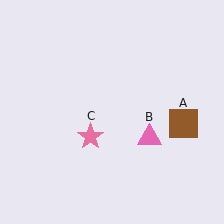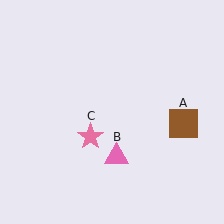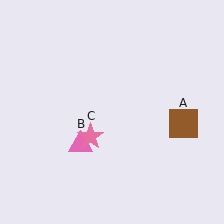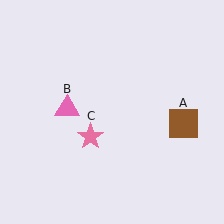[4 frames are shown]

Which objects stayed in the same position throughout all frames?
Brown square (object A) and pink star (object C) remained stationary.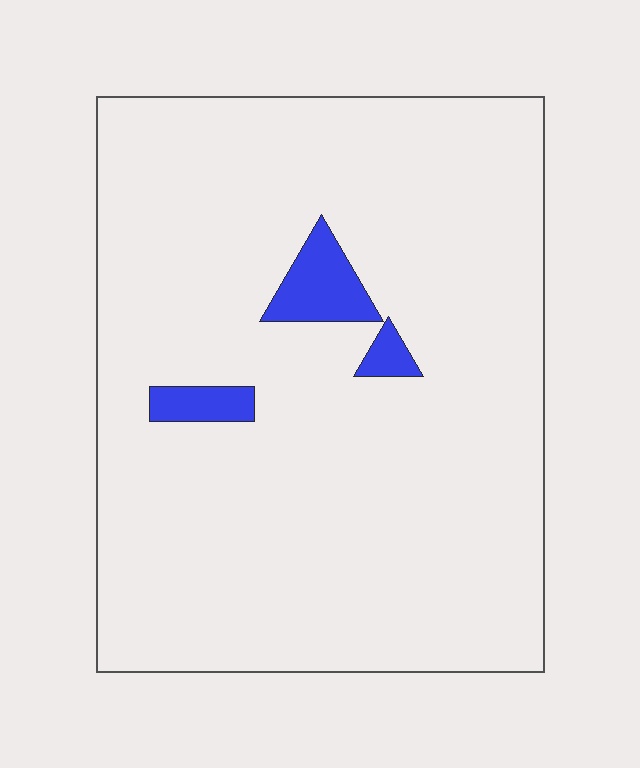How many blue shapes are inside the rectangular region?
3.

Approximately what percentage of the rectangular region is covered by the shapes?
Approximately 5%.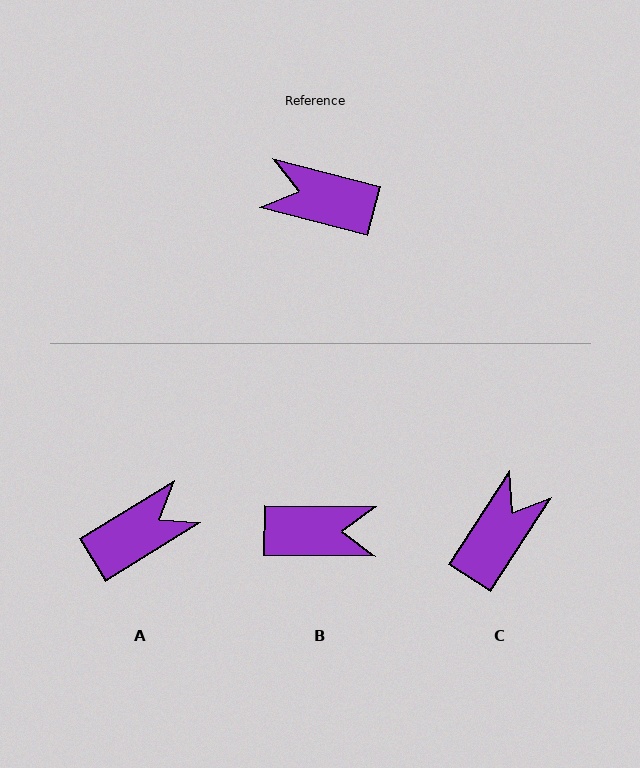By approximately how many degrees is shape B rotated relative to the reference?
Approximately 166 degrees clockwise.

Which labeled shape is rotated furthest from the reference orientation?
B, about 166 degrees away.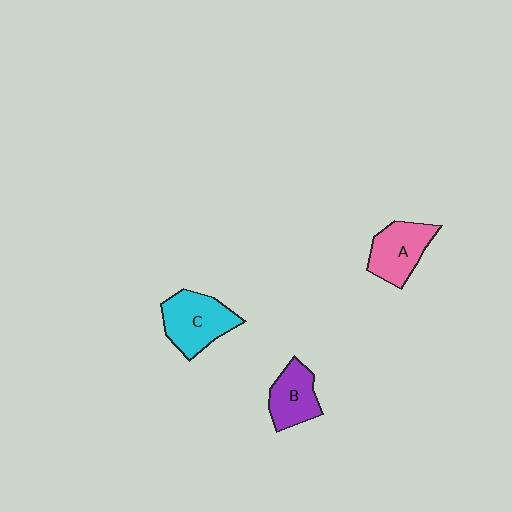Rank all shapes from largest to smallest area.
From largest to smallest: C (cyan), A (pink), B (purple).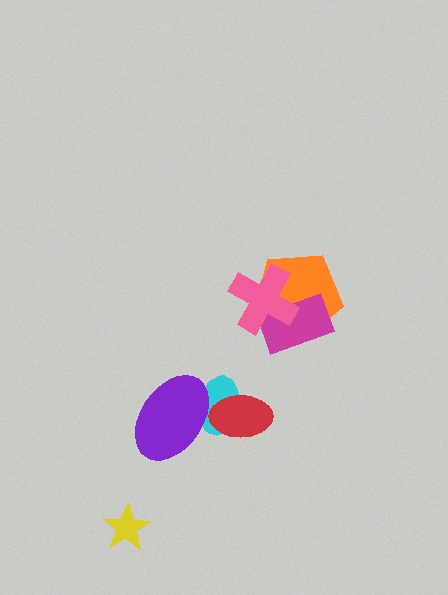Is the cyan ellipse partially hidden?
Yes, it is partially covered by another shape.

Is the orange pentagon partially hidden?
Yes, it is partially covered by another shape.